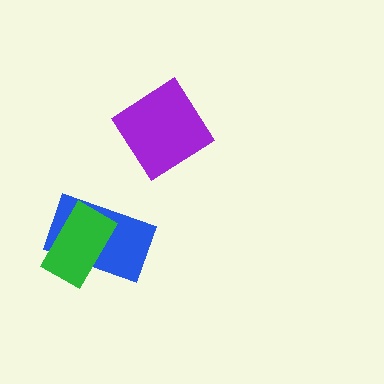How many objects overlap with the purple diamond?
0 objects overlap with the purple diamond.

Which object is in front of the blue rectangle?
The green rectangle is in front of the blue rectangle.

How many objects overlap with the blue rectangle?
1 object overlaps with the blue rectangle.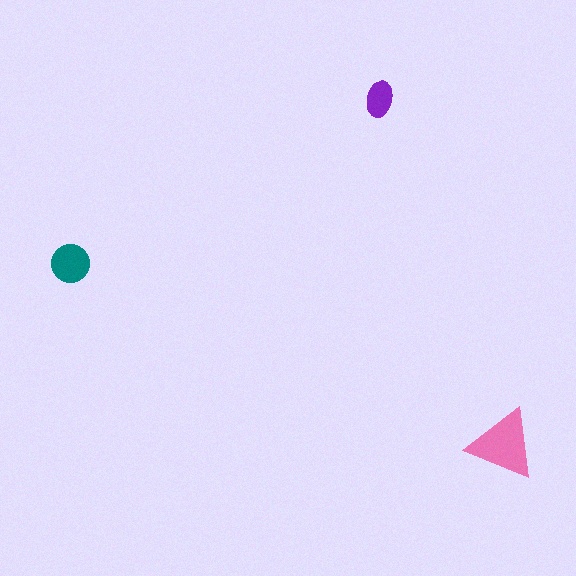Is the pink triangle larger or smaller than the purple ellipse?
Larger.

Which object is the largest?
The pink triangle.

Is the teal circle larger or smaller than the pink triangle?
Smaller.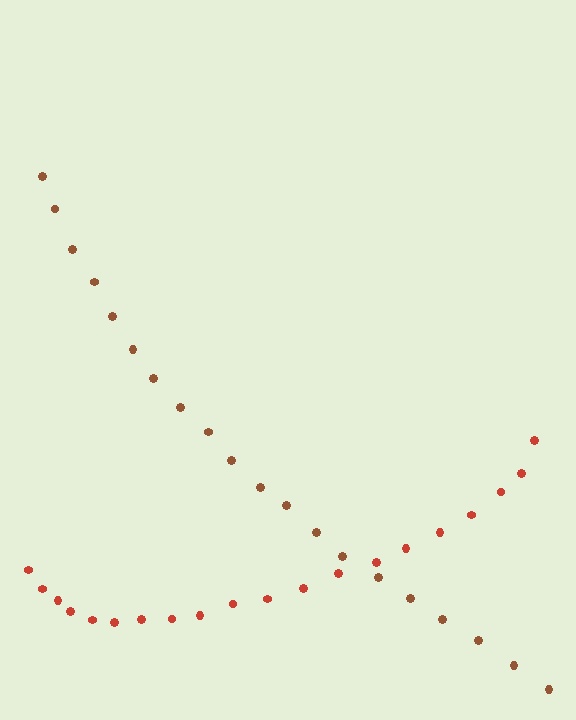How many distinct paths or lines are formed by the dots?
There are 2 distinct paths.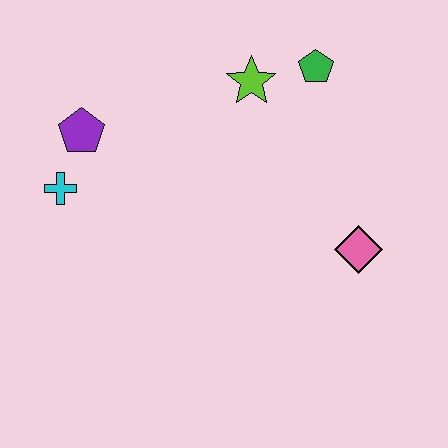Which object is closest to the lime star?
The green pentagon is closest to the lime star.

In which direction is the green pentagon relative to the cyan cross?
The green pentagon is to the right of the cyan cross.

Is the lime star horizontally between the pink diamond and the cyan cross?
Yes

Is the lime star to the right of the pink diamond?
No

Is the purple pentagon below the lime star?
Yes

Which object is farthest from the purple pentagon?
The pink diamond is farthest from the purple pentagon.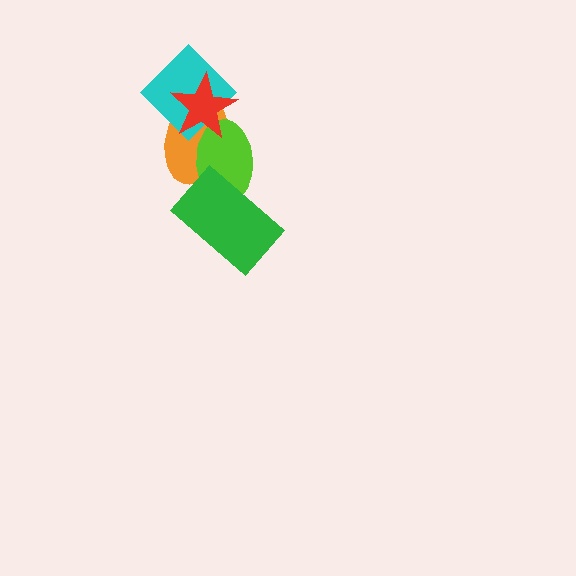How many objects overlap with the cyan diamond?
3 objects overlap with the cyan diamond.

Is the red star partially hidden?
No, no other shape covers it.